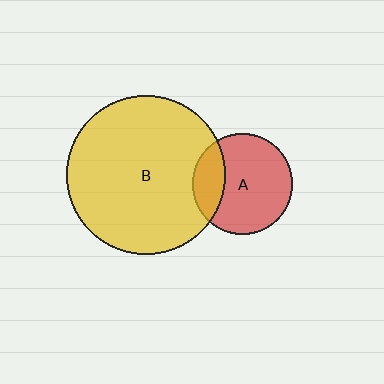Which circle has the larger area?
Circle B (yellow).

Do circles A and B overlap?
Yes.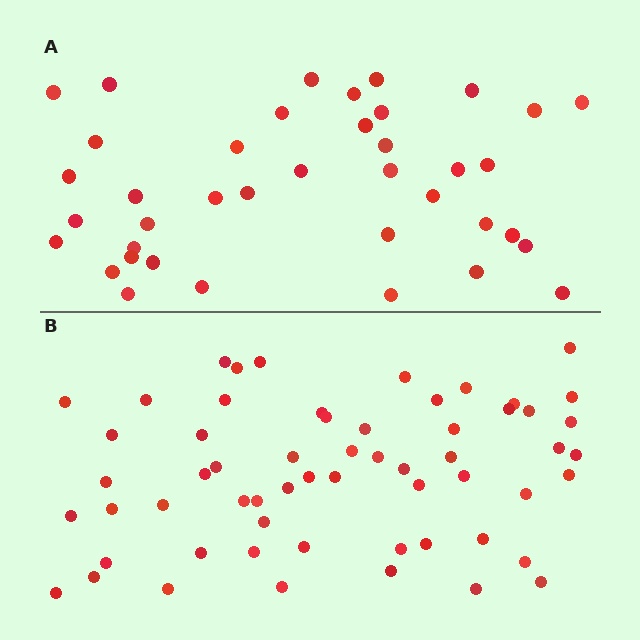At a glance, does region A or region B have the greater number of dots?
Region B (the bottom region) has more dots.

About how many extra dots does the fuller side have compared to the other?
Region B has approximately 20 more dots than region A.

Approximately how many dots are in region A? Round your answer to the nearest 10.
About 40 dots. (The exact count is 39, which rounds to 40.)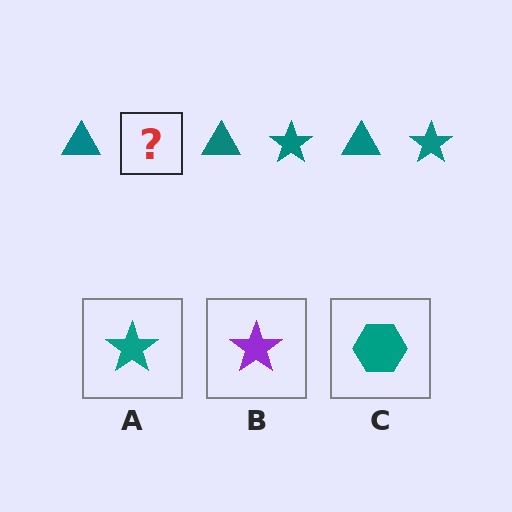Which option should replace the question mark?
Option A.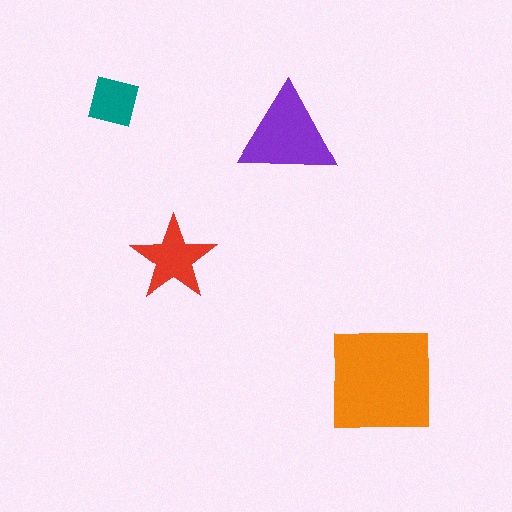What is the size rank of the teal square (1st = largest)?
4th.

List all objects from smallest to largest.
The teal square, the red star, the purple triangle, the orange square.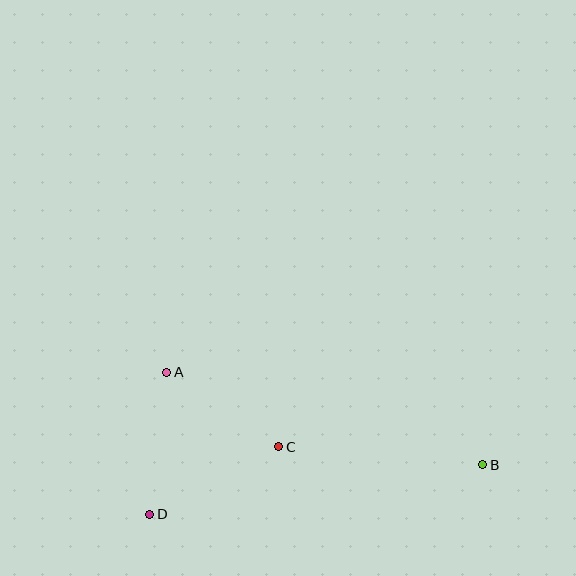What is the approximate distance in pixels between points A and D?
The distance between A and D is approximately 143 pixels.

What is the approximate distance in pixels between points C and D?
The distance between C and D is approximately 146 pixels.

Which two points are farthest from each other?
Points B and D are farthest from each other.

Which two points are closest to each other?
Points A and C are closest to each other.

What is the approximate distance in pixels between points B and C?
The distance between B and C is approximately 205 pixels.